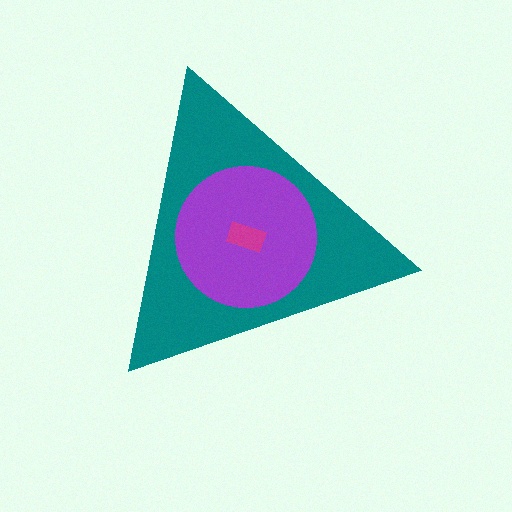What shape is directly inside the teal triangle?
The purple circle.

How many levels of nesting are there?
3.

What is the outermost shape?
The teal triangle.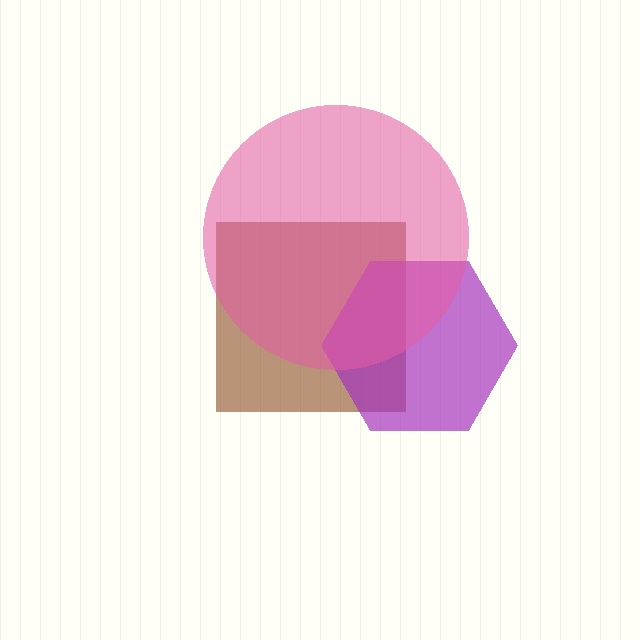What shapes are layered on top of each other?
The layered shapes are: a brown square, a purple hexagon, a pink circle.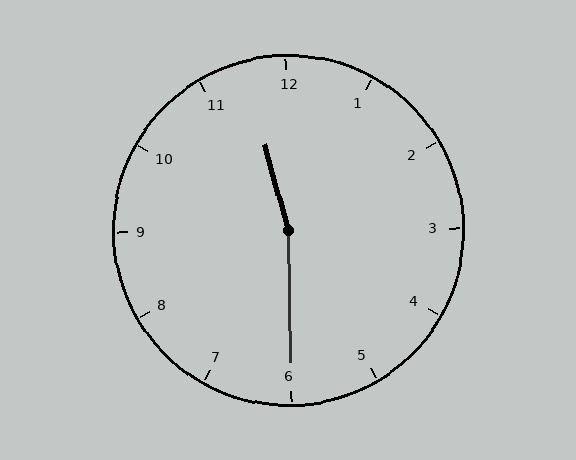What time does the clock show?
11:30.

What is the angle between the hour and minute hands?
Approximately 165 degrees.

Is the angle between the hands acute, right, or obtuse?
It is obtuse.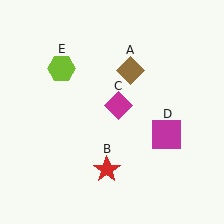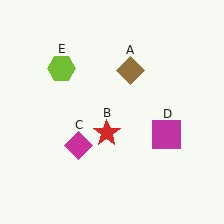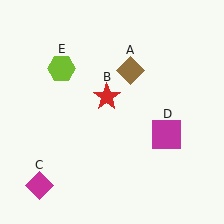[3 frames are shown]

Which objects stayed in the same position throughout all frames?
Brown diamond (object A) and magenta square (object D) and lime hexagon (object E) remained stationary.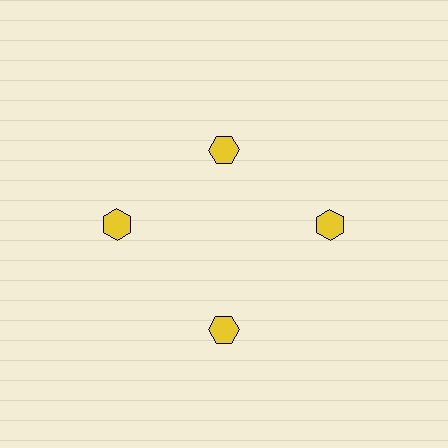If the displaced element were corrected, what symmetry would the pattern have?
It would have 4-fold rotational symmetry — the pattern would map onto itself every 90 degrees.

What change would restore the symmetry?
The symmetry would be restored by moving it outward, back onto the ring so that all 4 hexagons sit at equal angles and equal distance from the center.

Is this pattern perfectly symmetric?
No. The 4 yellow hexagons are arranged in a ring, but one element near the 12 o'clock position is pulled inward toward the center, breaking the 4-fold rotational symmetry.